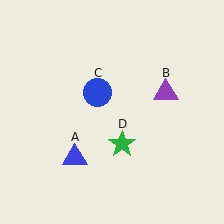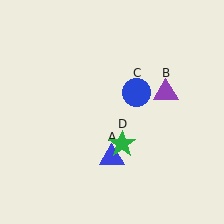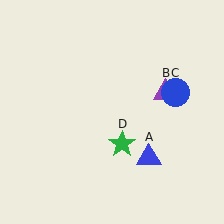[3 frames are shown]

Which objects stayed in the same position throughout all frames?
Purple triangle (object B) and green star (object D) remained stationary.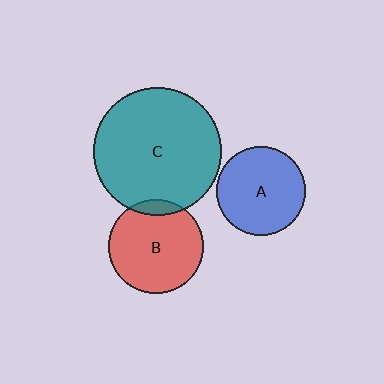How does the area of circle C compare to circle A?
Approximately 2.1 times.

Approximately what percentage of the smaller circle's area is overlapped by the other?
Approximately 10%.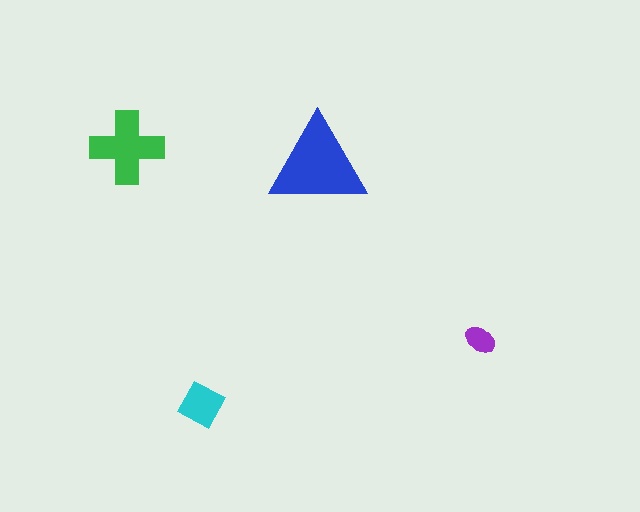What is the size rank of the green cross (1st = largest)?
2nd.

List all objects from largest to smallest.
The blue triangle, the green cross, the cyan square, the purple ellipse.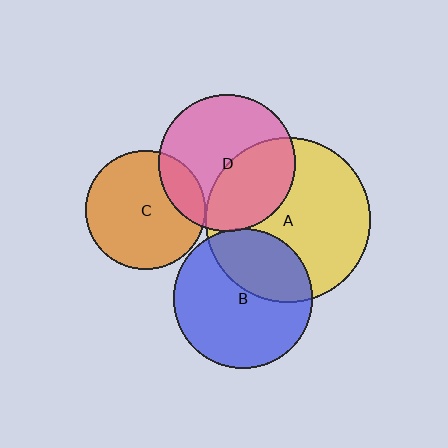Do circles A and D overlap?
Yes.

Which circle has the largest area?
Circle A (yellow).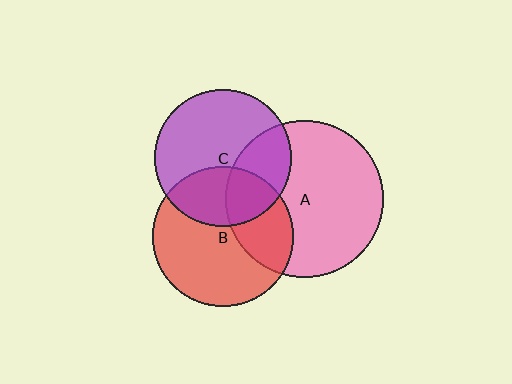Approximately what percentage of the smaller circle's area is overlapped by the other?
Approximately 35%.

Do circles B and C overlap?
Yes.